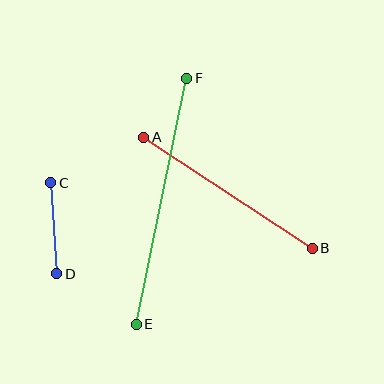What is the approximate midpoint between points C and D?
The midpoint is at approximately (54, 228) pixels.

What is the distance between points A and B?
The distance is approximately 202 pixels.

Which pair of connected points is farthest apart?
Points E and F are farthest apart.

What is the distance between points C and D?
The distance is approximately 91 pixels.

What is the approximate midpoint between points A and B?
The midpoint is at approximately (228, 193) pixels.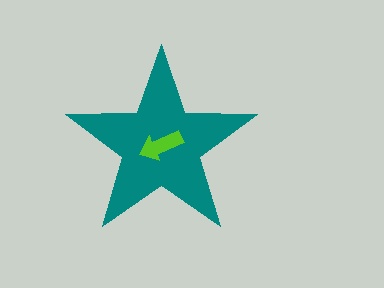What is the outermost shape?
The teal star.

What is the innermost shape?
The lime arrow.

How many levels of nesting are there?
2.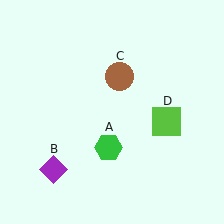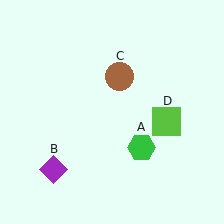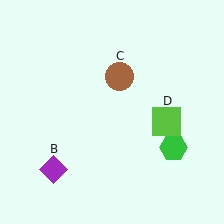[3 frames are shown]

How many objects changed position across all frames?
1 object changed position: green hexagon (object A).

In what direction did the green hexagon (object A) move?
The green hexagon (object A) moved right.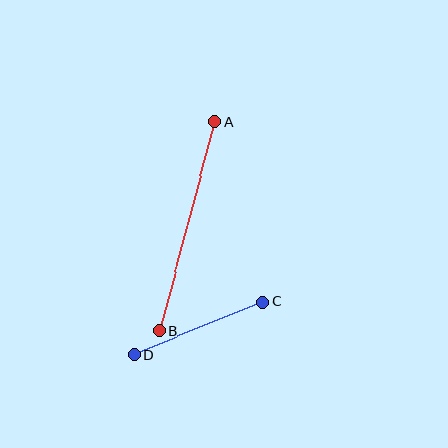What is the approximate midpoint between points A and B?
The midpoint is at approximately (187, 226) pixels.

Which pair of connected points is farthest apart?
Points A and B are farthest apart.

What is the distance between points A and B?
The distance is approximately 216 pixels.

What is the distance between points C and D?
The distance is approximately 138 pixels.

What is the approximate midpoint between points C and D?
The midpoint is at approximately (199, 328) pixels.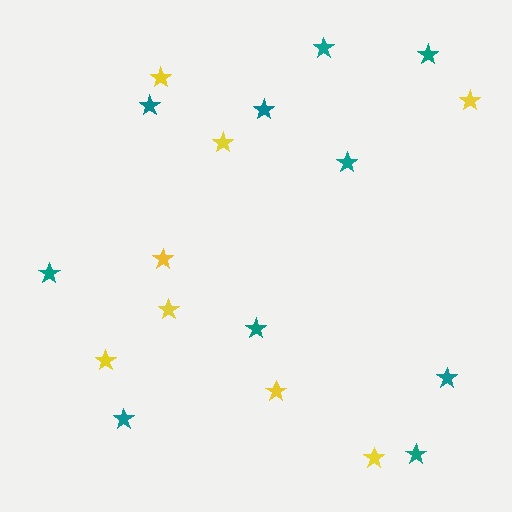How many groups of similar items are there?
There are 2 groups: one group of yellow stars (8) and one group of teal stars (10).